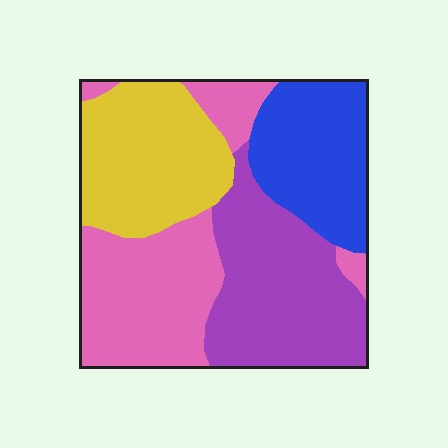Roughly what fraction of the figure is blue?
Blue takes up between a sixth and a third of the figure.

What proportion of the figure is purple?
Purple takes up about one quarter (1/4) of the figure.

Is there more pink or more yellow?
Pink.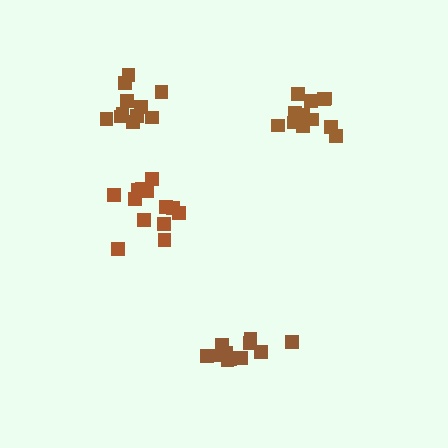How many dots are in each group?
Group 1: 12 dots, Group 2: 13 dots, Group 3: 12 dots, Group 4: 11 dots (48 total).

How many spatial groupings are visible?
There are 4 spatial groupings.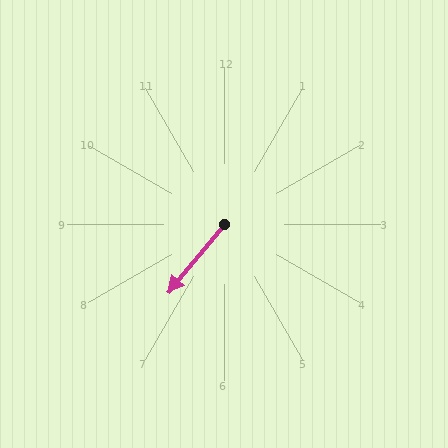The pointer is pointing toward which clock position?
Roughly 7 o'clock.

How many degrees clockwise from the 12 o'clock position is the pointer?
Approximately 219 degrees.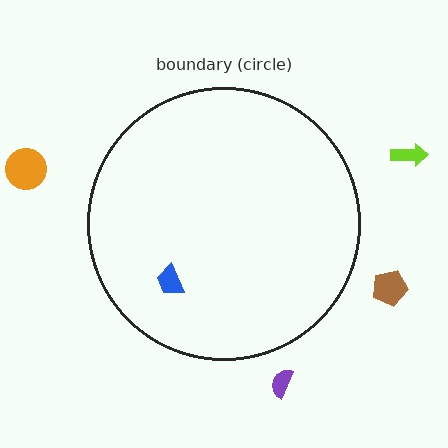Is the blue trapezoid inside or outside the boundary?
Inside.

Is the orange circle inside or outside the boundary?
Outside.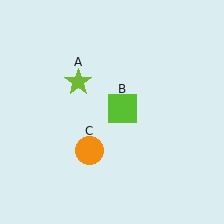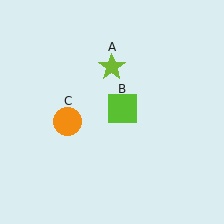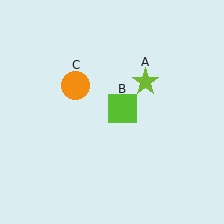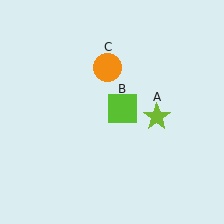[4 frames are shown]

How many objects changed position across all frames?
2 objects changed position: lime star (object A), orange circle (object C).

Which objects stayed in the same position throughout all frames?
Lime square (object B) remained stationary.